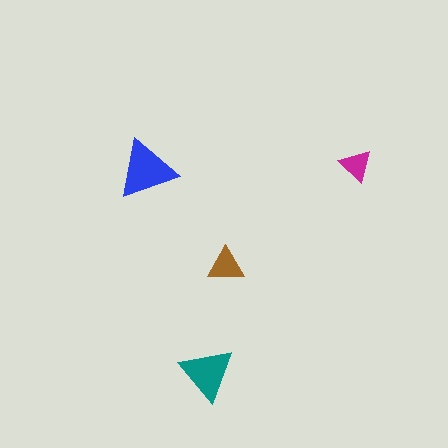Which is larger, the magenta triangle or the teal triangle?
The teal one.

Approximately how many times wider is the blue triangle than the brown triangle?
About 1.5 times wider.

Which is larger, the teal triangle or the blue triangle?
The blue one.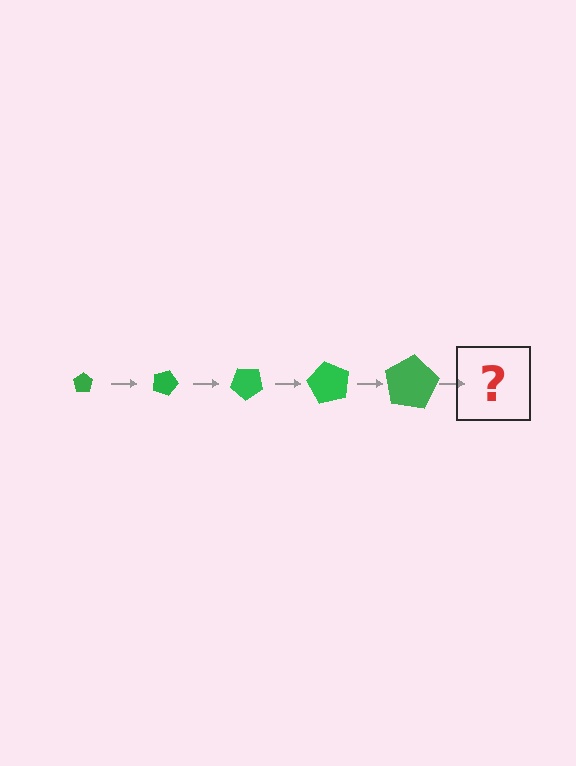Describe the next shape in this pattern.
It should be a pentagon, larger than the previous one and rotated 100 degrees from the start.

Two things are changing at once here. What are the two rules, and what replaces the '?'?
The two rules are that the pentagon grows larger each step and it rotates 20 degrees each step. The '?' should be a pentagon, larger than the previous one and rotated 100 degrees from the start.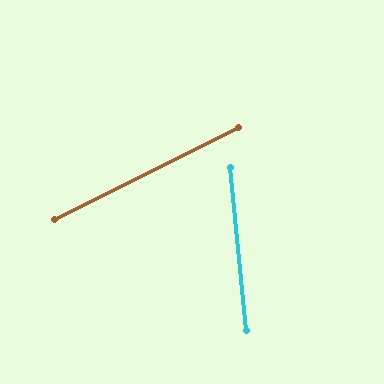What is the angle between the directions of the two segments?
Approximately 69 degrees.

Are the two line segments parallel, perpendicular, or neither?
Neither parallel nor perpendicular — they differ by about 69°.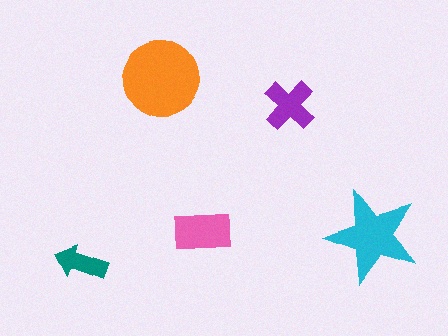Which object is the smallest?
The teal arrow.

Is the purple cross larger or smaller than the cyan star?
Smaller.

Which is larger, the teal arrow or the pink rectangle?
The pink rectangle.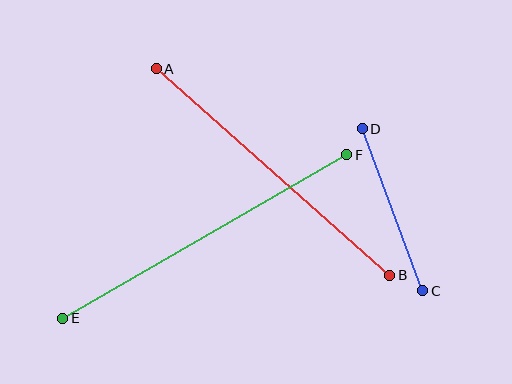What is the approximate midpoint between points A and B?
The midpoint is at approximately (273, 172) pixels.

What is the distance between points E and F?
The distance is approximately 328 pixels.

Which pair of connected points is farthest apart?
Points E and F are farthest apart.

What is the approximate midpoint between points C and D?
The midpoint is at approximately (393, 210) pixels.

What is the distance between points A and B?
The distance is approximately 312 pixels.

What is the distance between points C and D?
The distance is approximately 173 pixels.